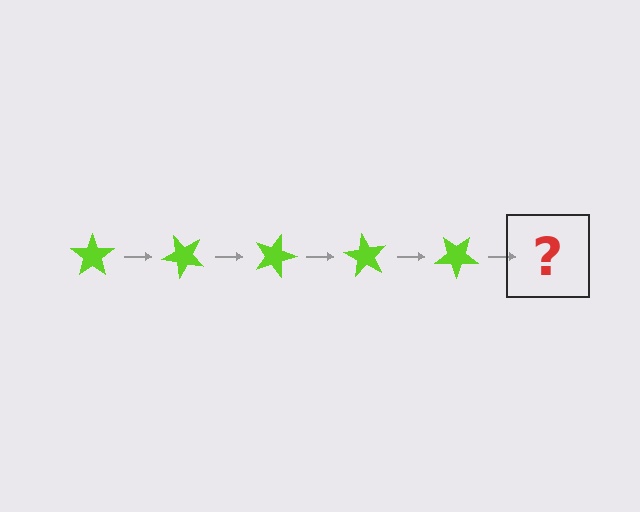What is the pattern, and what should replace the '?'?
The pattern is that the star rotates 45 degrees each step. The '?' should be a lime star rotated 225 degrees.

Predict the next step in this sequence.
The next step is a lime star rotated 225 degrees.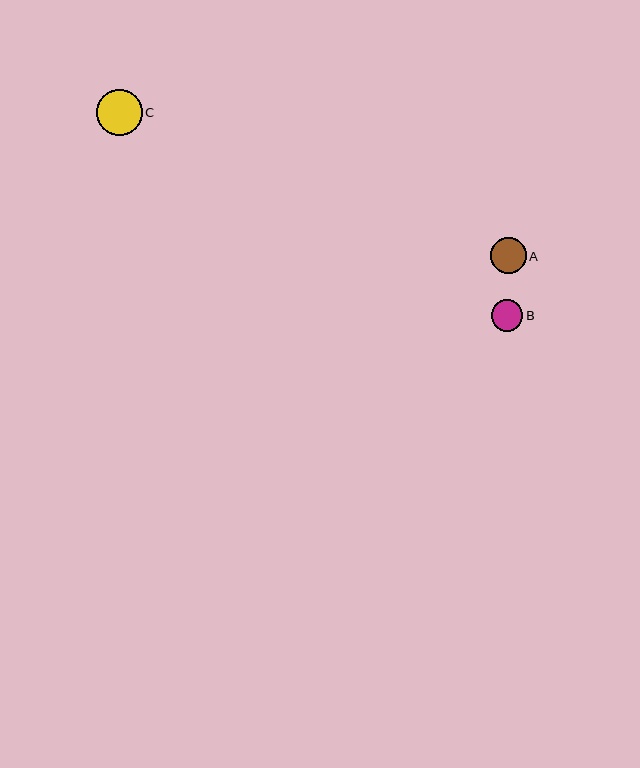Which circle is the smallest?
Circle B is the smallest with a size of approximately 32 pixels.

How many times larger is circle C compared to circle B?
Circle C is approximately 1.5 times the size of circle B.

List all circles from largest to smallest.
From largest to smallest: C, A, B.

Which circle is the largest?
Circle C is the largest with a size of approximately 46 pixels.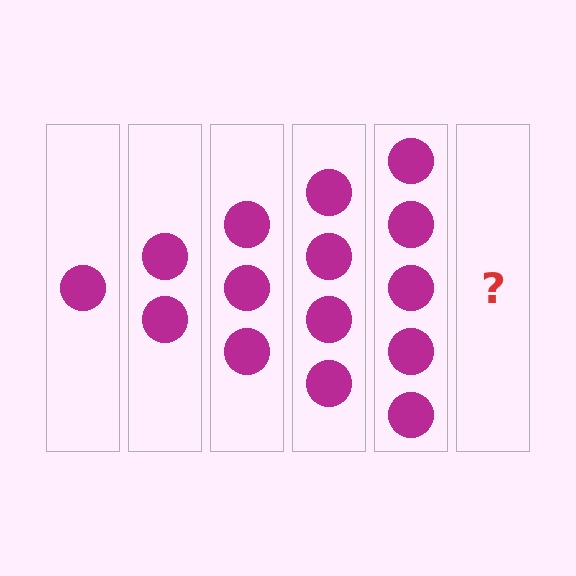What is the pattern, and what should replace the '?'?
The pattern is that each step adds one more circle. The '?' should be 6 circles.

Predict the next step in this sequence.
The next step is 6 circles.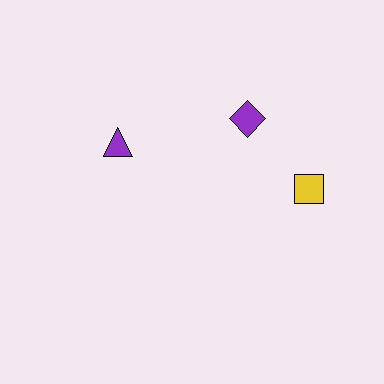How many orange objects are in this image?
There are no orange objects.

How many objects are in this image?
There are 3 objects.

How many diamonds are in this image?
There is 1 diamond.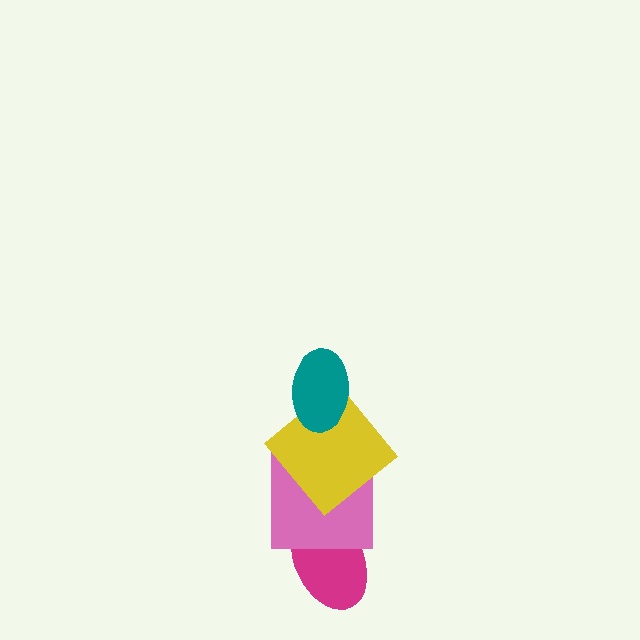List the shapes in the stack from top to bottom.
From top to bottom: the teal ellipse, the yellow diamond, the pink square, the magenta ellipse.